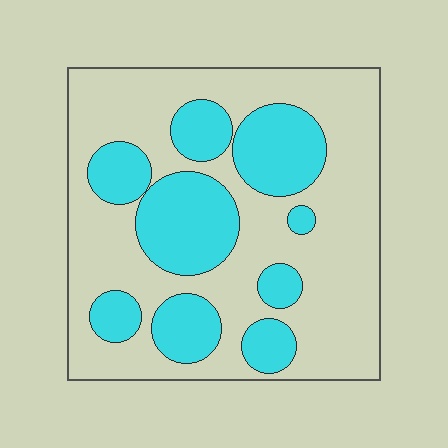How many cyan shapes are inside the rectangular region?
9.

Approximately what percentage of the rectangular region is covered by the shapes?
Approximately 35%.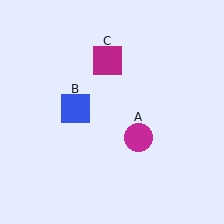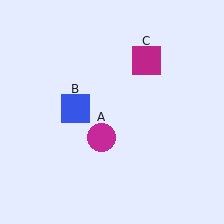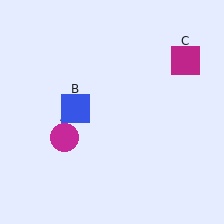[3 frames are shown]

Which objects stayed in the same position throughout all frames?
Blue square (object B) remained stationary.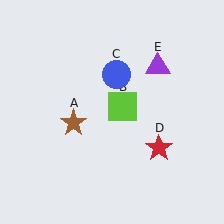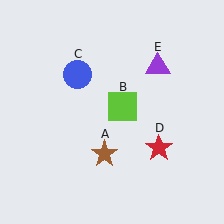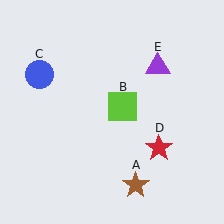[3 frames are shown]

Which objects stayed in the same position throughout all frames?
Lime square (object B) and red star (object D) and purple triangle (object E) remained stationary.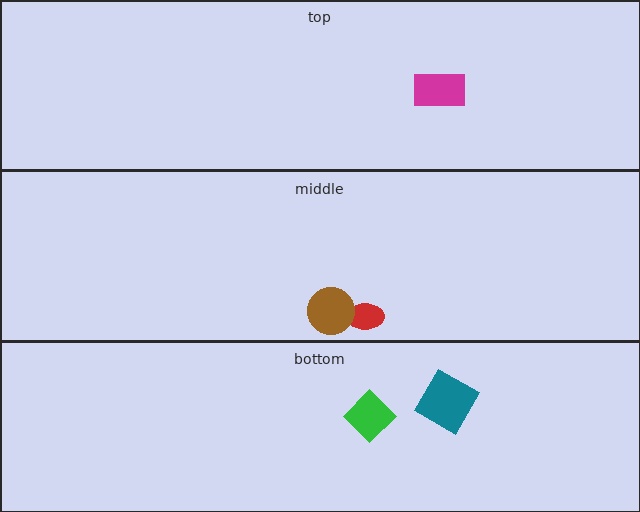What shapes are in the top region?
The magenta rectangle.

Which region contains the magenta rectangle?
The top region.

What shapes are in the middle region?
The red ellipse, the brown circle.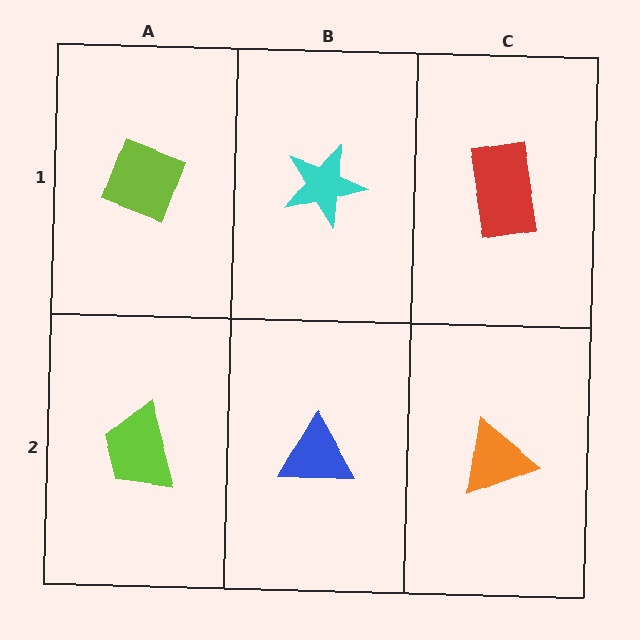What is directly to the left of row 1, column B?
A lime diamond.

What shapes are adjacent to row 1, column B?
A blue triangle (row 2, column B), a lime diamond (row 1, column A), a red rectangle (row 1, column C).